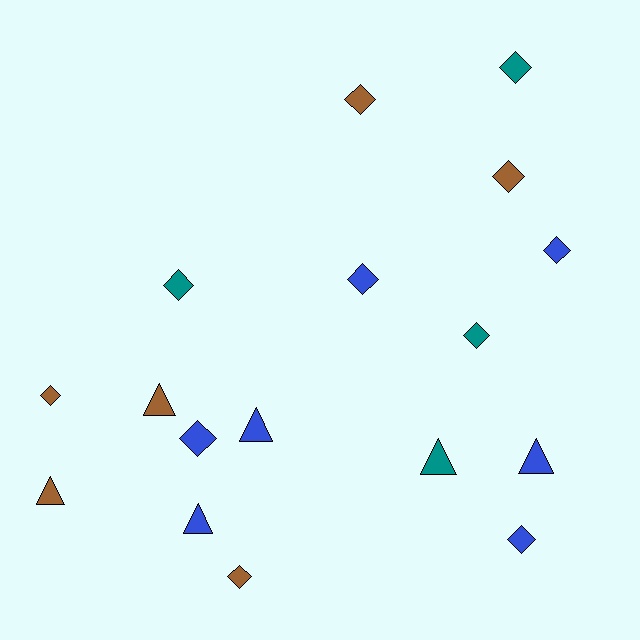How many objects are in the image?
There are 17 objects.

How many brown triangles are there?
There are 2 brown triangles.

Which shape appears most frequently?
Diamond, with 11 objects.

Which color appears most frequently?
Blue, with 7 objects.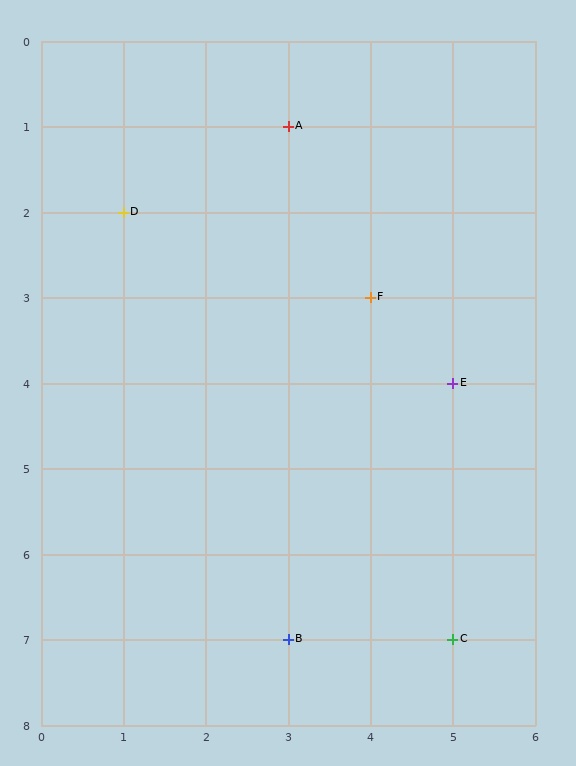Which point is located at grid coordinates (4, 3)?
Point F is at (4, 3).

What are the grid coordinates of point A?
Point A is at grid coordinates (3, 1).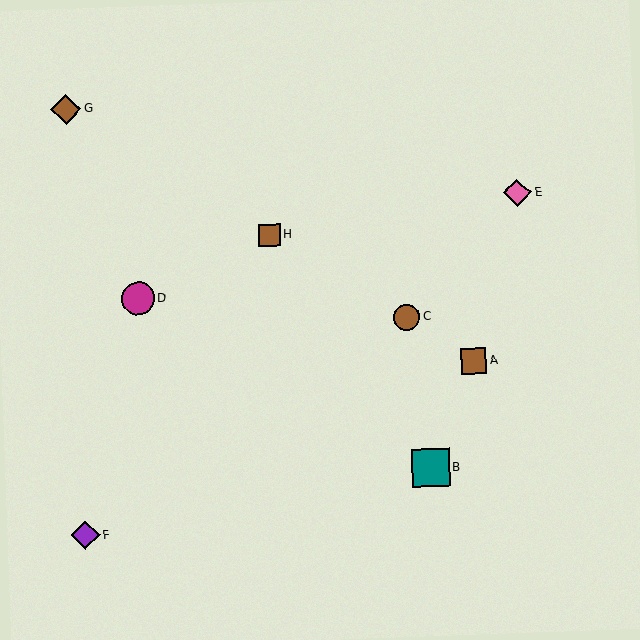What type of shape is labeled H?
Shape H is a brown square.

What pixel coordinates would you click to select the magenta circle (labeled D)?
Click at (138, 299) to select the magenta circle D.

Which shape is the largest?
The teal square (labeled B) is the largest.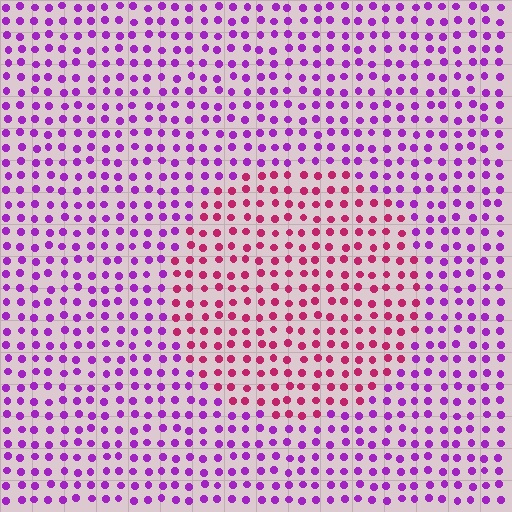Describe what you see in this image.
The image is filled with small purple elements in a uniform arrangement. A circle-shaped region is visible where the elements are tinted to a slightly different hue, forming a subtle color boundary.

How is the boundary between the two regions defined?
The boundary is defined purely by a slight shift in hue (about 45 degrees). Spacing, size, and orientation are identical on both sides.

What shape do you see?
I see a circle.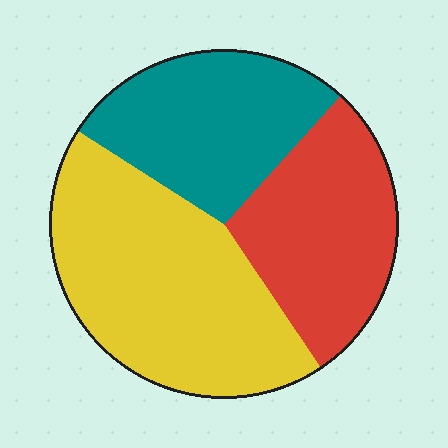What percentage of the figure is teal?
Teal takes up about one quarter (1/4) of the figure.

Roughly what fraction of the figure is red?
Red covers roughly 30% of the figure.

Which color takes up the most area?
Yellow, at roughly 45%.